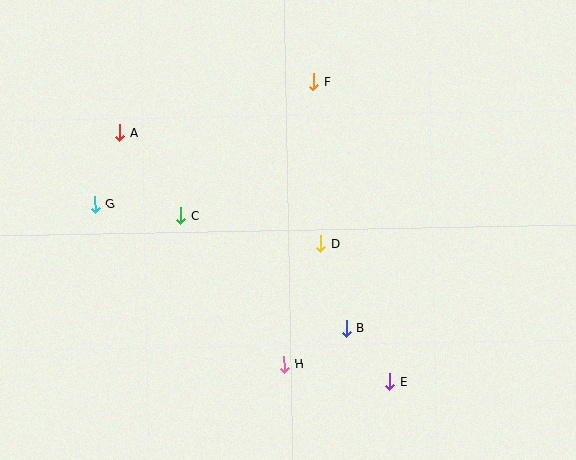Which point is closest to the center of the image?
Point D at (321, 244) is closest to the center.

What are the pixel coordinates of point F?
Point F is at (314, 82).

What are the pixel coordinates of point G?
Point G is at (95, 204).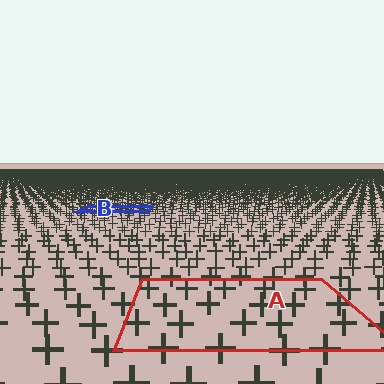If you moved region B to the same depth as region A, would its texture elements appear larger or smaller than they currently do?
They would appear larger. At a closer depth, the same texture elements are projected at a bigger on-screen size.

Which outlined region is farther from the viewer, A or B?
Region B is farther from the viewer — the texture elements inside it appear smaller and more densely packed.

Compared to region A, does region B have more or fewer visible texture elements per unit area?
Region B has more texture elements per unit area — they are packed more densely because it is farther away.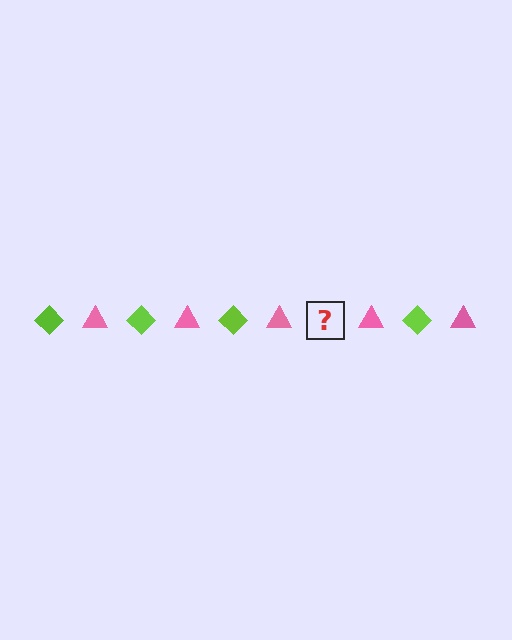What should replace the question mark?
The question mark should be replaced with a lime diamond.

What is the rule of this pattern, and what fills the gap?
The rule is that the pattern alternates between lime diamond and pink triangle. The gap should be filled with a lime diamond.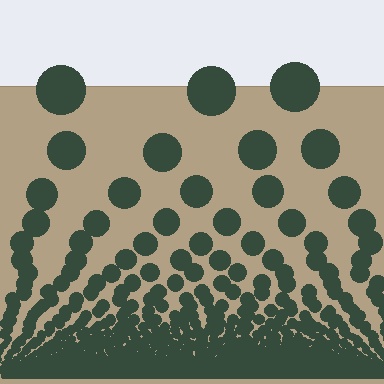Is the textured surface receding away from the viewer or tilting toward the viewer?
The surface appears to tilt toward the viewer. Texture elements get larger and sparser toward the top.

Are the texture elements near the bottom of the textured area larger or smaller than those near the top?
Smaller. The gradient is inverted — elements near the bottom are smaller and denser.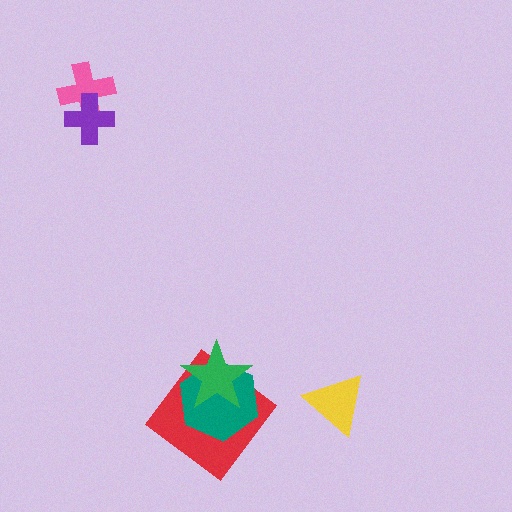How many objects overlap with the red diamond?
2 objects overlap with the red diamond.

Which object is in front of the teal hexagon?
The green star is in front of the teal hexagon.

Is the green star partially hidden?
No, no other shape covers it.